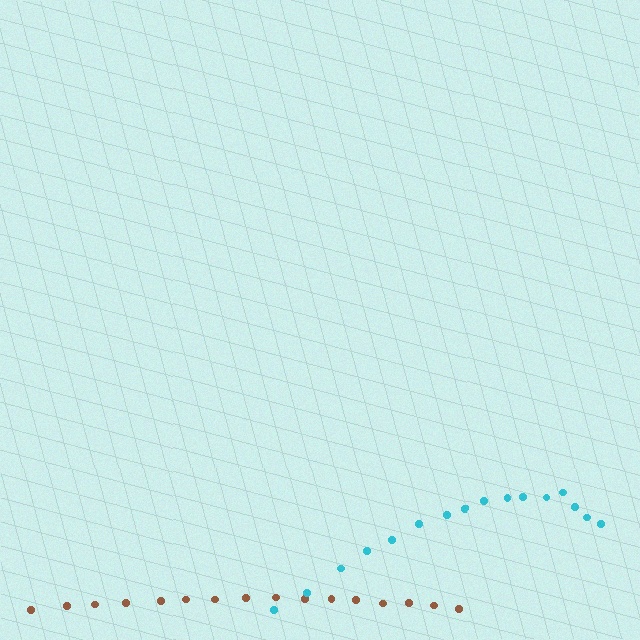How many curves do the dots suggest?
There are 2 distinct paths.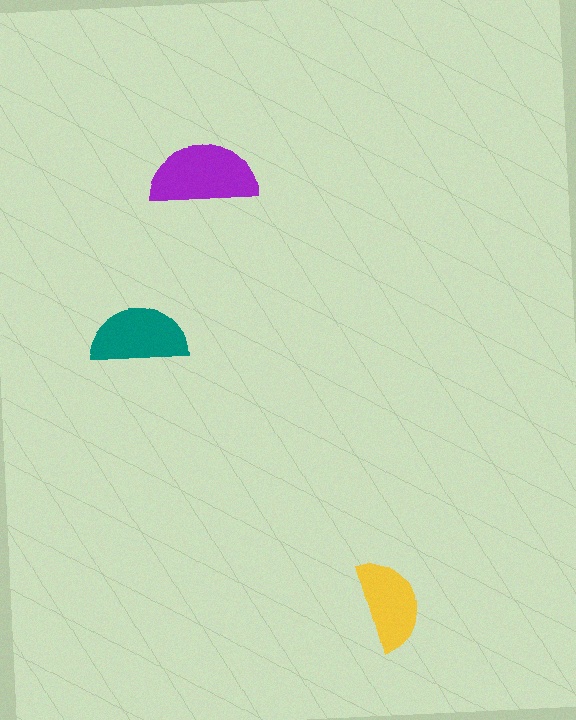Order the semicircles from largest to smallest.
the purple one, the teal one, the yellow one.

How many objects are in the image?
There are 3 objects in the image.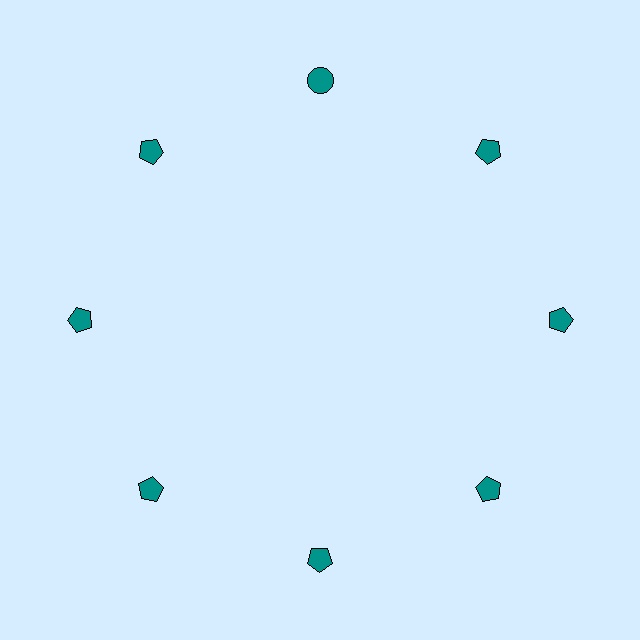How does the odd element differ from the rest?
It has a different shape: circle instead of pentagon.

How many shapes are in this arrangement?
There are 8 shapes arranged in a ring pattern.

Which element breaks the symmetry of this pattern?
The teal circle at roughly the 12 o'clock position breaks the symmetry. All other shapes are teal pentagons.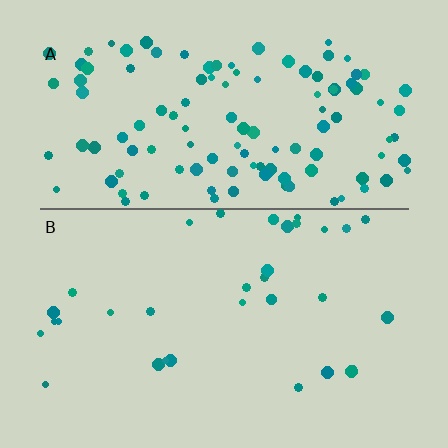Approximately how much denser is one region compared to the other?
Approximately 3.7× — region A over region B.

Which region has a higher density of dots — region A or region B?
A (the top).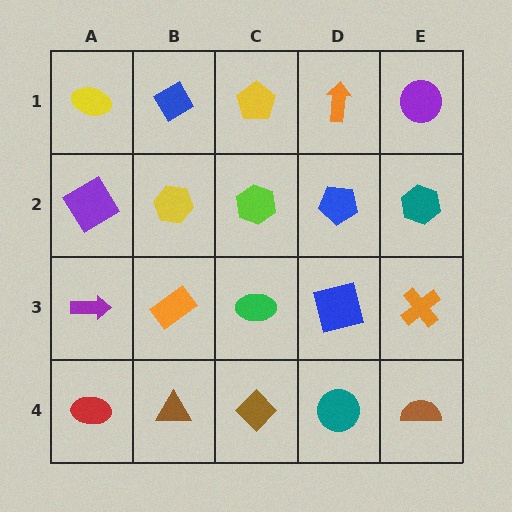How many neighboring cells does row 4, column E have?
2.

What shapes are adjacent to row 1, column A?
A purple diamond (row 2, column A), a blue diamond (row 1, column B).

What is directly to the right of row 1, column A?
A blue diamond.